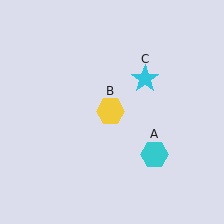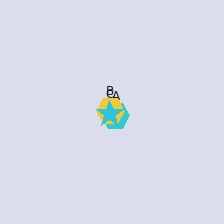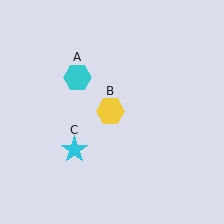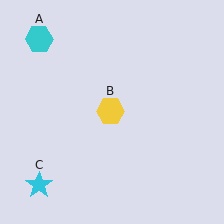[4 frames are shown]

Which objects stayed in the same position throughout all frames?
Yellow hexagon (object B) remained stationary.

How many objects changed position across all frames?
2 objects changed position: cyan hexagon (object A), cyan star (object C).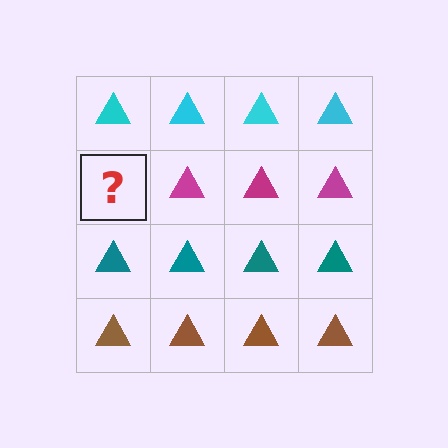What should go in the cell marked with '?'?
The missing cell should contain a magenta triangle.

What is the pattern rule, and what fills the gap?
The rule is that each row has a consistent color. The gap should be filled with a magenta triangle.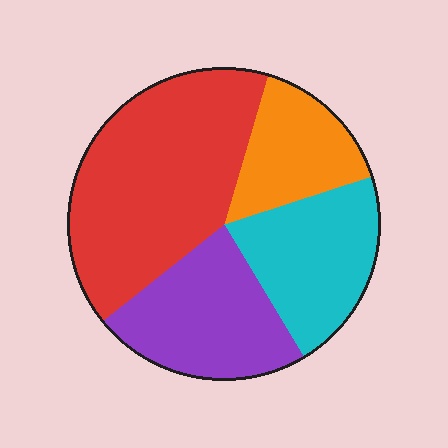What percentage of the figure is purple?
Purple covers about 25% of the figure.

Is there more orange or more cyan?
Cyan.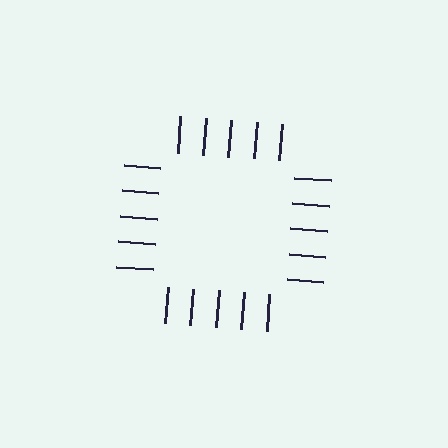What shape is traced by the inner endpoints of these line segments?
An illusory square — the line segments terminate on its edges but no continuous stroke is drawn.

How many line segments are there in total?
20 — 5 along each of the 4 edges.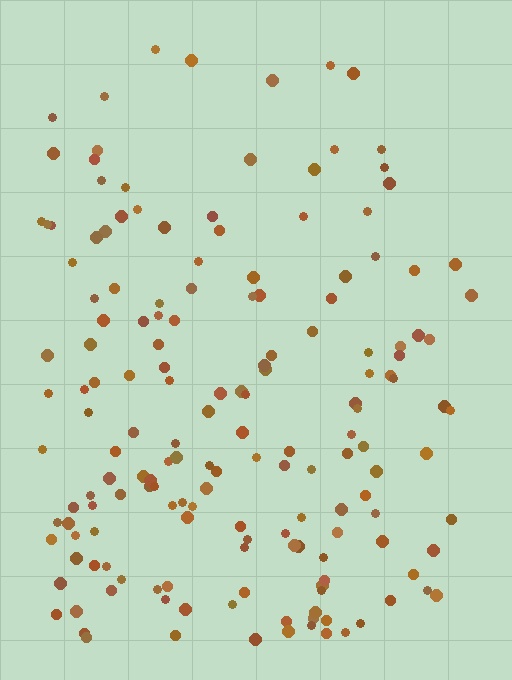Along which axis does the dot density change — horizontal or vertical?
Vertical.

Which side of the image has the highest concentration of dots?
The bottom.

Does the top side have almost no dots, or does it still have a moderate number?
Still a moderate number, just noticeably fewer than the bottom.